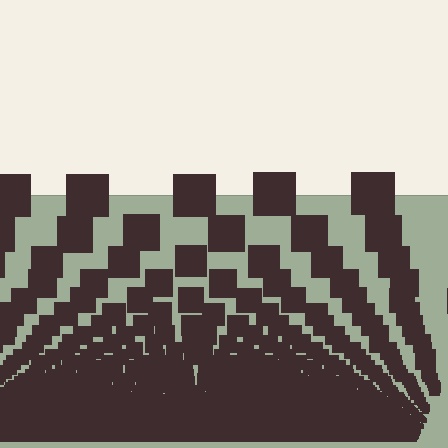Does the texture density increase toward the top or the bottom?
Density increases toward the bottom.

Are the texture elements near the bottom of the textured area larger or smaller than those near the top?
Smaller. The gradient is inverted — elements near the bottom are smaller and denser.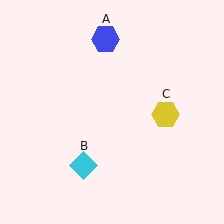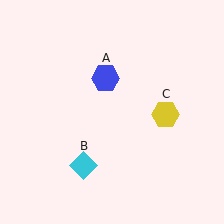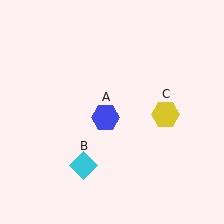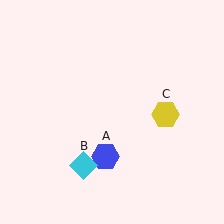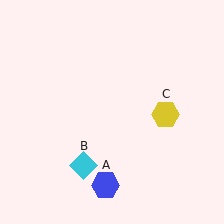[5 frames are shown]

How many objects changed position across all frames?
1 object changed position: blue hexagon (object A).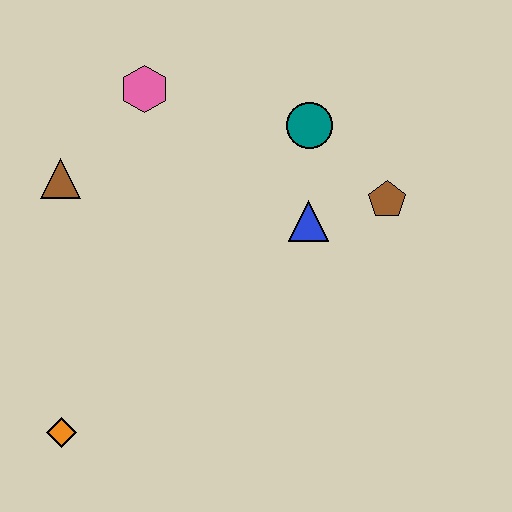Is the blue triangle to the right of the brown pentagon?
No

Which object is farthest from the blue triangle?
The orange diamond is farthest from the blue triangle.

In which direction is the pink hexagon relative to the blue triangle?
The pink hexagon is to the left of the blue triangle.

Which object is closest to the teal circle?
The blue triangle is closest to the teal circle.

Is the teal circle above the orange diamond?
Yes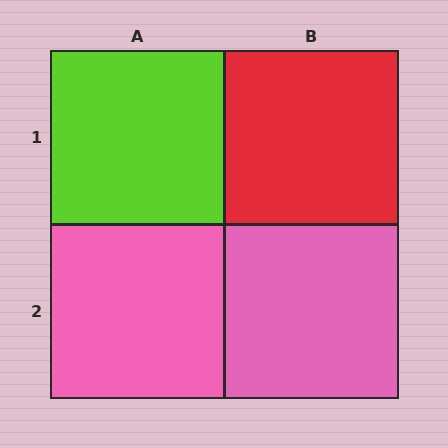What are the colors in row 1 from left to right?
Lime, red.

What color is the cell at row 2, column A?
Pink.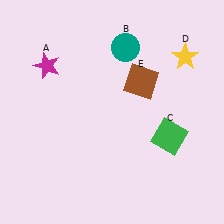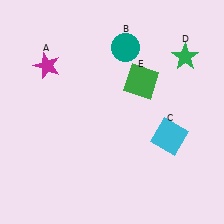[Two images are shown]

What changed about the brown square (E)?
In Image 1, E is brown. In Image 2, it changed to green.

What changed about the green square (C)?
In Image 1, C is green. In Image 2, it changed to cyan.